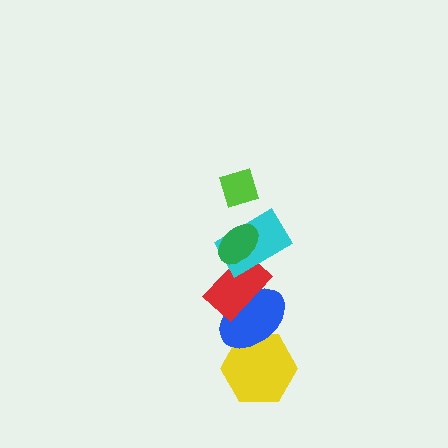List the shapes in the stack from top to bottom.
From top to bottom: the lime diamond, the green ellipse, the cyan rectangle, the red rectangle, the blue ellipse, the yellow hexagon.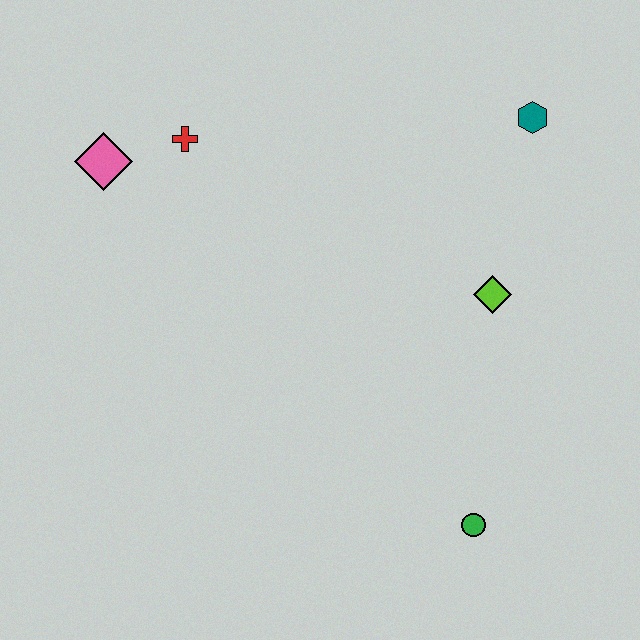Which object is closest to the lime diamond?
The teal hexagon is closest to the lime diamond.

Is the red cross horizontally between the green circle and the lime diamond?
No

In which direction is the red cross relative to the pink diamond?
The red cross is to the right of the pink diamond.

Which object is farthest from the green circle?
The pink diamond is farthest from the green circle.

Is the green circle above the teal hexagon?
No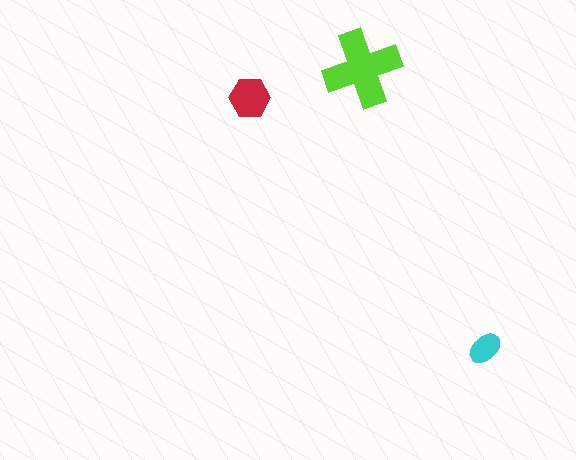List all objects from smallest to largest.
The cyan ellipse, the red hexagon, the lime cross.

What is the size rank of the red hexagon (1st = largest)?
2nd.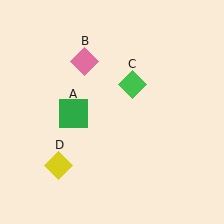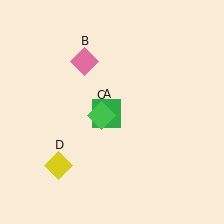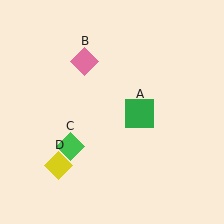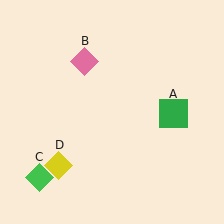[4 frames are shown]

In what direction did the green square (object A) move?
The green square (object A) moved right.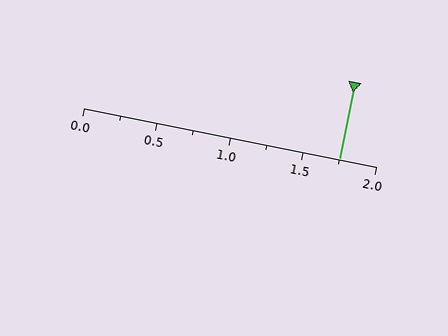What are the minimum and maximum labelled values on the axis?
The axis runs from 0.0 to 2.0.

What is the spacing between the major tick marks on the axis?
The major ticks are spaced 0.5 apart.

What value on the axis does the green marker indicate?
The marker indicates approximately 1.75.